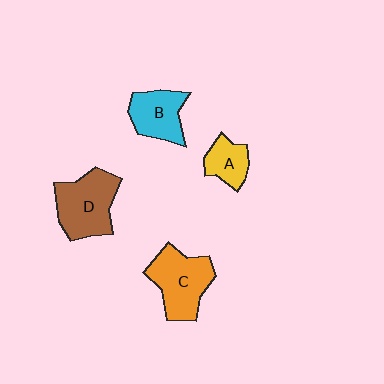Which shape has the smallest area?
Shape A (yellow).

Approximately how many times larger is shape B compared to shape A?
Approximately 1.4 times.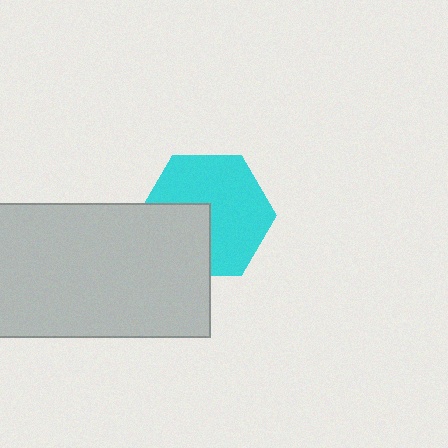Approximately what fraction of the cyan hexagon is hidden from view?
Roughly 34% of the cyan hexagon is hidden behind the light gray rectangle.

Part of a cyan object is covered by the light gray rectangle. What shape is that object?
It is a hexagon.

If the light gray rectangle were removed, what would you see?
You would see the complete cyan hexagon.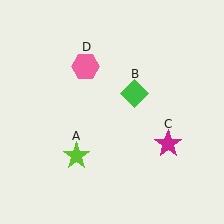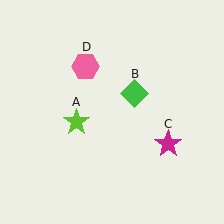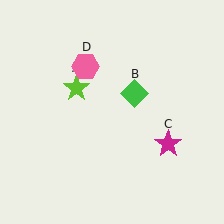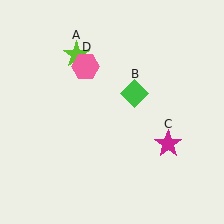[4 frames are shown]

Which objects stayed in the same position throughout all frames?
Green diamond (object B) and magenta star (object C) and pink hexagon (object D) remained stationary.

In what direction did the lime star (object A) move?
The lime star (object A) moved up.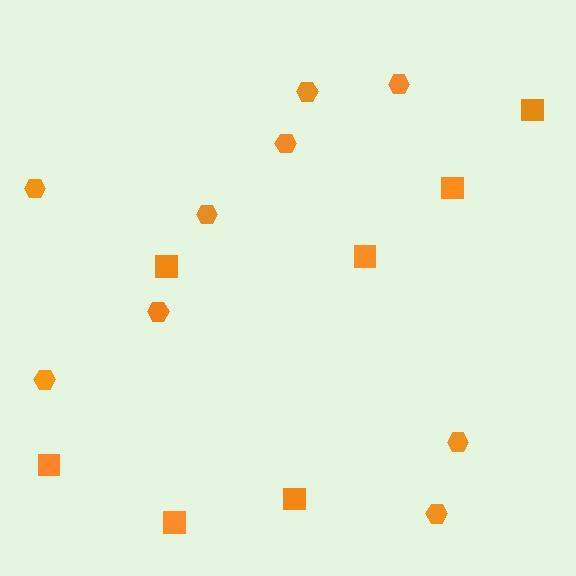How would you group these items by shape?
There are 2 groups: one group of hexagons (9) and one group of squares (7).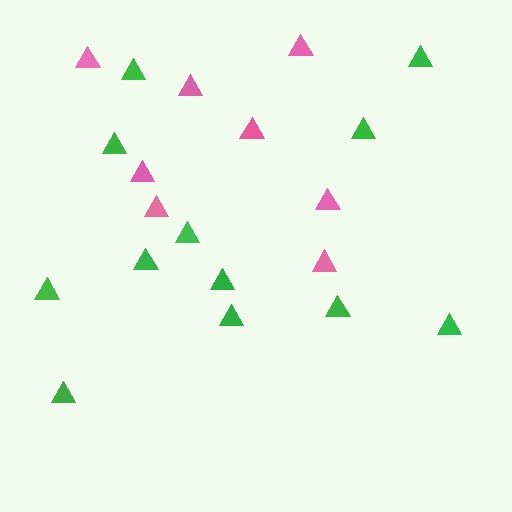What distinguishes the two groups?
There are 2 groups: one group of green triangles (12) and one group of pink triangles (8).